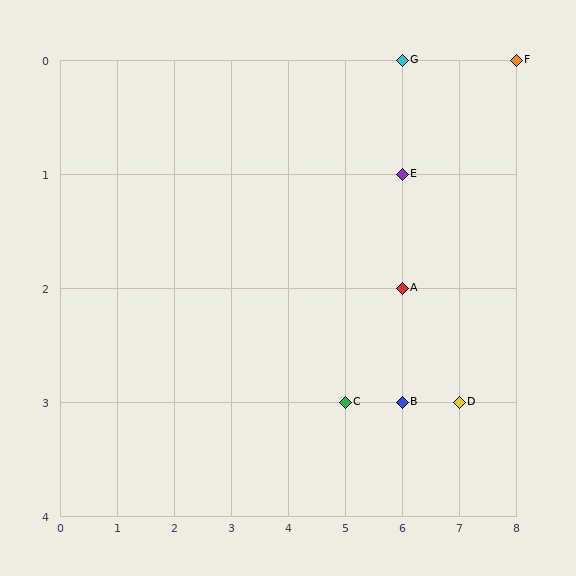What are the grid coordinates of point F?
Point F is at grid coordinates (8, 0).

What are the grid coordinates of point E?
Point E is at grid coordinates (6, 1).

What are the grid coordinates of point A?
Point A is at grid coordinates (6, 2).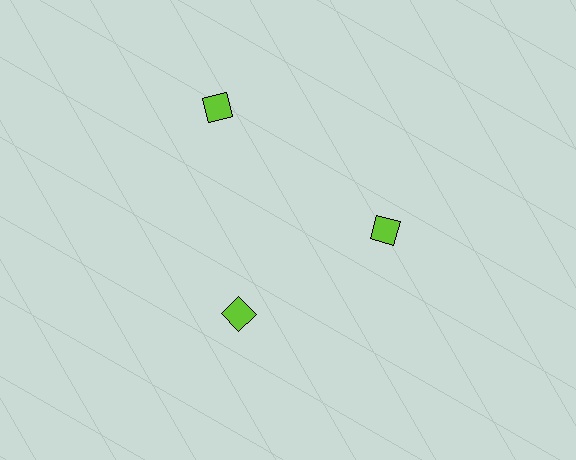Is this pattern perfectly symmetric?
No. The 3 lime diamonds are arranged in a ring, but one element near the 11 o'clock position is pushed outward from the center, breaking the 3-fold rotational symmetry.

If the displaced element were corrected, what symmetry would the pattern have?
It would have 3-fold rotational symmetry — the pattern would map onto itself every 120 degrees.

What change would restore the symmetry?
The symmetry would be restored by moving it inward, back onto the ring so that all 3 diamonds sit at equal angles and equal distance from the center.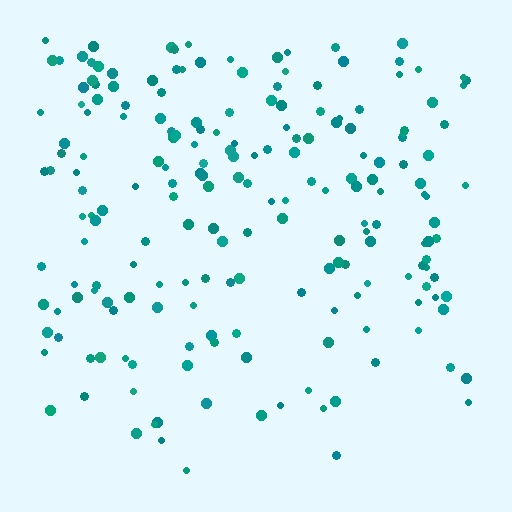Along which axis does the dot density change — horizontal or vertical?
Vertical.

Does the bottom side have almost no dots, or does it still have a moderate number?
Still a moderate number, just noticeably fewer than the top.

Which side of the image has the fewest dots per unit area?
The bottom.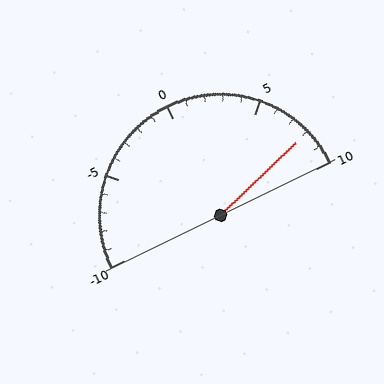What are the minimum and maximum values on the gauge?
The gauge ranges from -10 to 10.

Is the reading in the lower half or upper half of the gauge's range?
The reading is in the upper half of the range (-10 to 10).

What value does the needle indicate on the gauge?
The needle indicates approximately 8.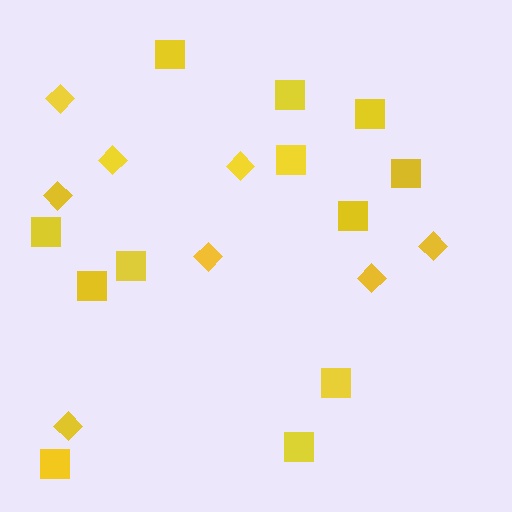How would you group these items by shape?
There are 2 groups: one group of diamonds (8) and one group of squares (12).